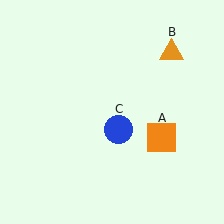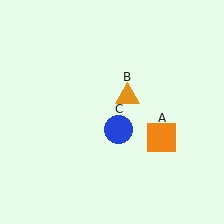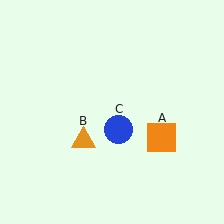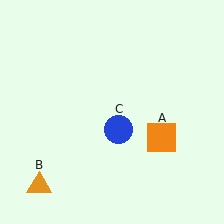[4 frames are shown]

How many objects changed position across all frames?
1 object changed position: orange triangle (object B).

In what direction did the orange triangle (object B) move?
The orange triangle (object B) moved down and to the left.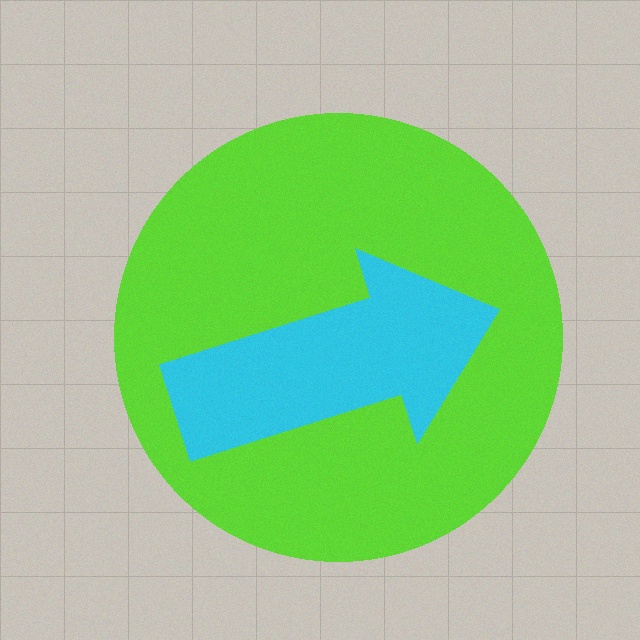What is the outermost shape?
The lime circle.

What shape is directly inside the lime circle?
The cyan arrow.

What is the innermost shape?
The cyan arrow.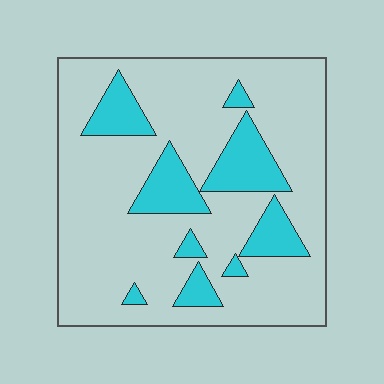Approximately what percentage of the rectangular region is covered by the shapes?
Approximately 20%.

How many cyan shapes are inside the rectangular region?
9.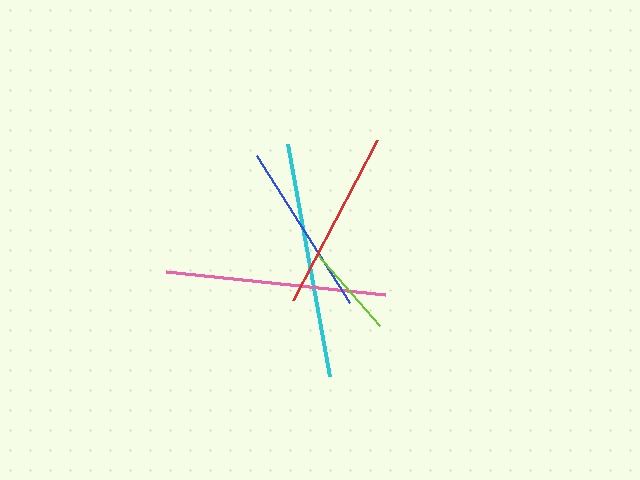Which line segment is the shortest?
The lime line is the shortest at approximately 95 pixels.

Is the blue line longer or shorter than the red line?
The red line is longer than the blue line.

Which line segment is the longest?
The cyan line is the longest at approximately 235 pixels.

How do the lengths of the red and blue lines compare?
The red and blue lines are approximately the same length.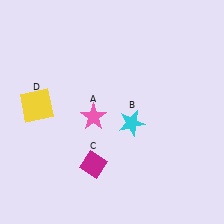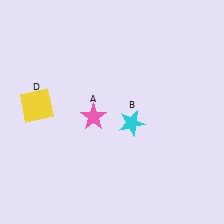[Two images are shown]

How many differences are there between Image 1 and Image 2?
There is 1 difference between the two images.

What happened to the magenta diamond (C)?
The magenta diamond (C) was removed in Image 2. It was in the bottom-left area of Image 1.